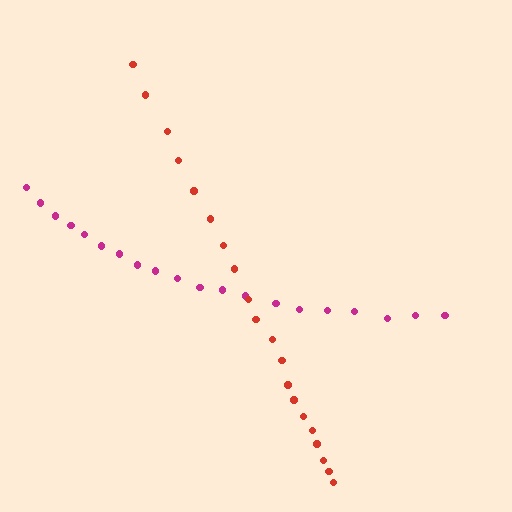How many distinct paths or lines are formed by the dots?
There are 2 distinct paths.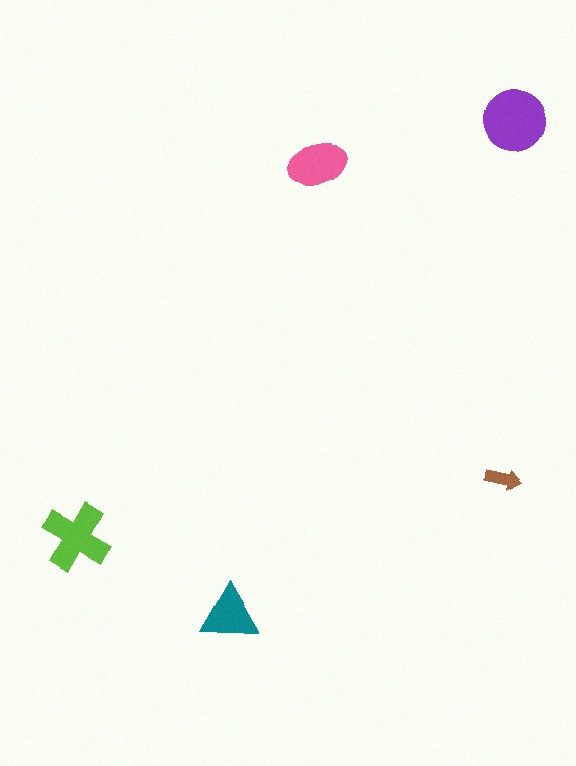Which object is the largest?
The purple circle.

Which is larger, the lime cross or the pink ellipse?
The lime cross.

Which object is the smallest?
The brown arrow.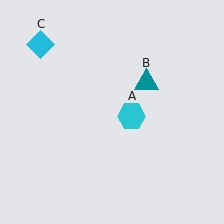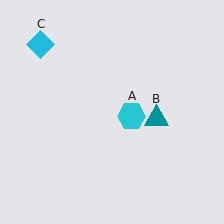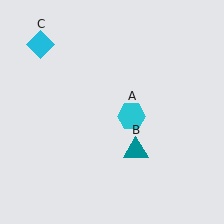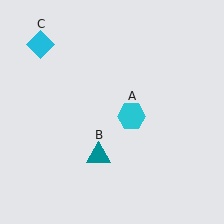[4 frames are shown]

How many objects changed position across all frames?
1 object changed position: teal triangle (object B).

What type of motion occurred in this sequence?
The teal triangle (object B) rotated clockwise around the center of the scene.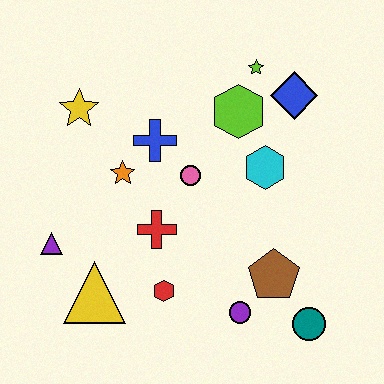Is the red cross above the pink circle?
No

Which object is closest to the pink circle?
The blue cross is closest to the pink circle.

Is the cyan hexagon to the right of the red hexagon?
Yes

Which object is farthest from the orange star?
The teal circle is farthest from the orange star.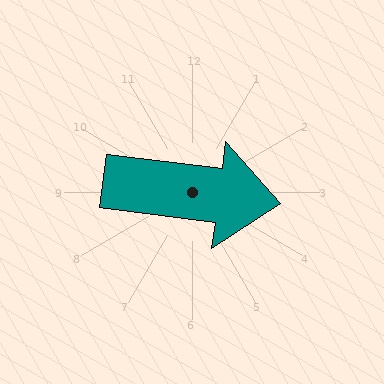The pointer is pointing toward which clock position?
Roughly 3 o'clock.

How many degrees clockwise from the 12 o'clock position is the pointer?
Approximately 97 degrees.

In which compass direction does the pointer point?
East.